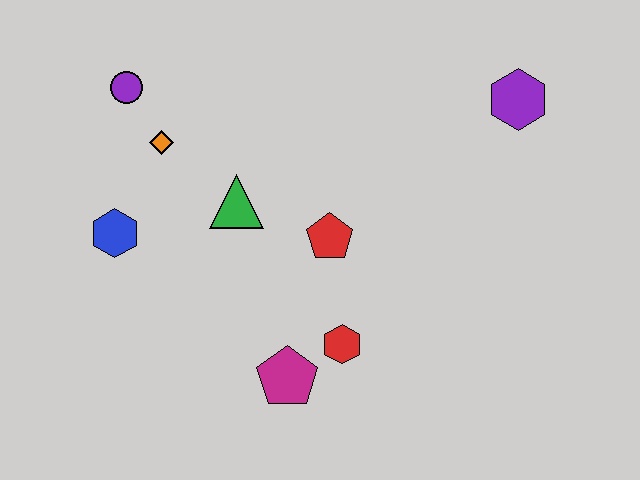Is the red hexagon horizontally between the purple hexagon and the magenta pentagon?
Yes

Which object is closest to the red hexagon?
The magenta pentagon is closest to the red hexagon.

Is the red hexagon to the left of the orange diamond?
No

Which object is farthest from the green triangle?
The purple hexagon is farthest from the green triangle.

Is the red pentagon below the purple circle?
Yes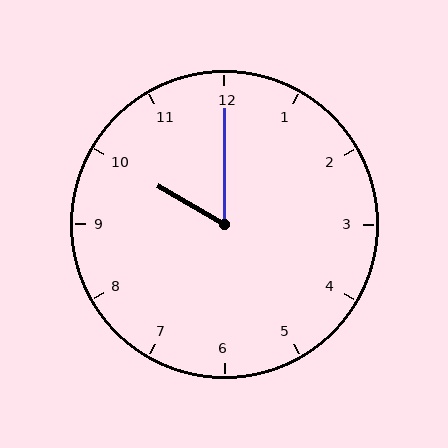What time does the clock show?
10:00.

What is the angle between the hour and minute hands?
Approximately 60 degrees.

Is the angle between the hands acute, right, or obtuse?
It is acute.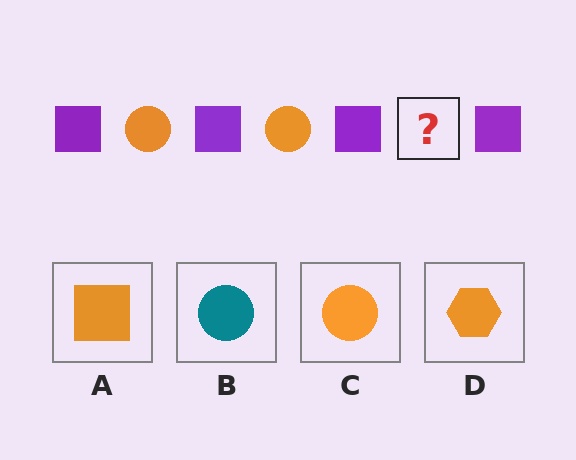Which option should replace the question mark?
Option C.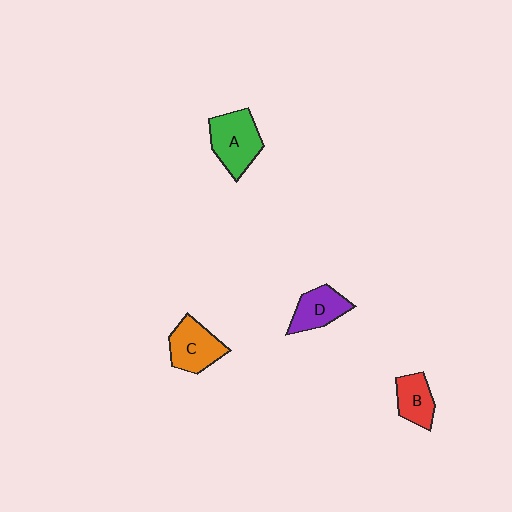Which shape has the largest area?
Shape A (green).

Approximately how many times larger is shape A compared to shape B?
Approximately 1.6 times.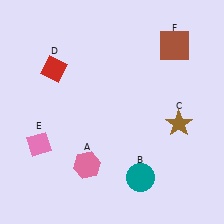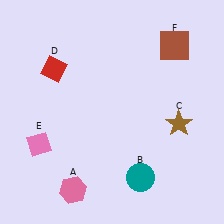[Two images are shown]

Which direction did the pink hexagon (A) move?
The pink hexagon (A) moved down.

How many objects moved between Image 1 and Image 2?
1 object moved between the two images.